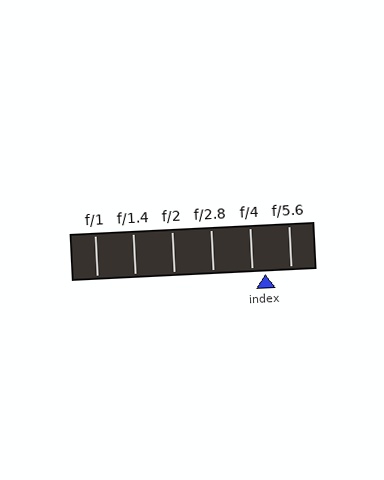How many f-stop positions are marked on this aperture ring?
There are 6 f-stop positions marked.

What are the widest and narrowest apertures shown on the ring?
The widest aperture shown is f/1 and the narrowest is f/5.6.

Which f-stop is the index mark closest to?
The index mark is closest to f/4.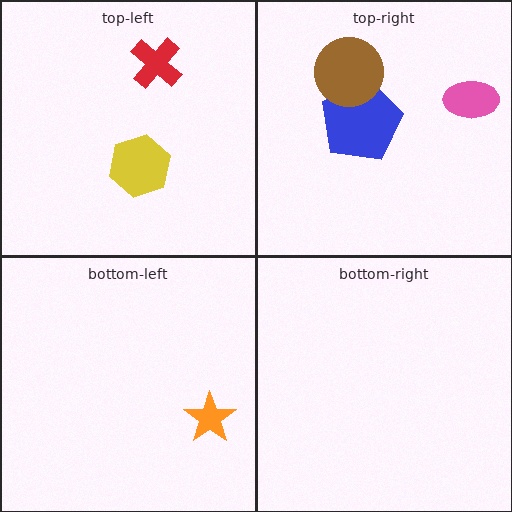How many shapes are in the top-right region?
3.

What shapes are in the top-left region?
The yellow hexagon, the red cross.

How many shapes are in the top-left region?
2.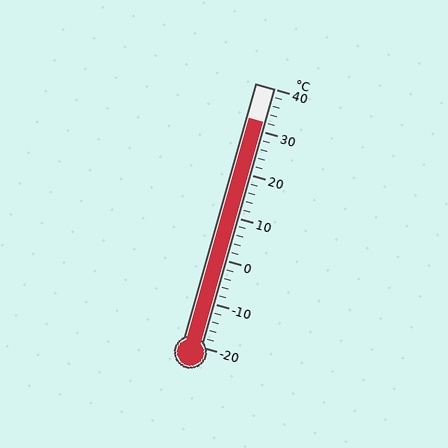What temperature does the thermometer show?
The thermometer shows approximately 32°C.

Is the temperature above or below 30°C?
The temperature is above 30°C.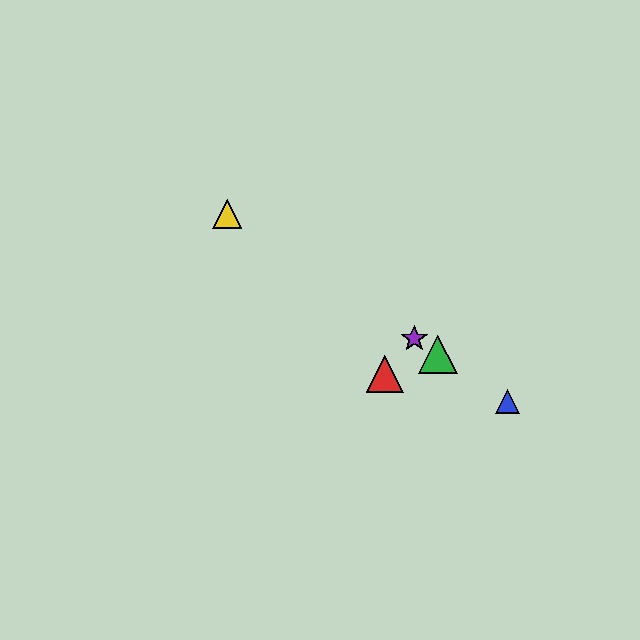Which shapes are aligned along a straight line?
The blue triangle, the green triangle, the yellow triangle, the purple star are aligned along a straight line.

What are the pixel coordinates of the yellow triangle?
The yellow triangle is at (227, 214).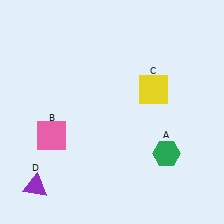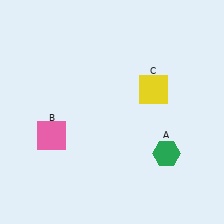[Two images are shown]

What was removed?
The purple triangle (D) was removed in Image 2.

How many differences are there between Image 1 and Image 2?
There is 1 difference between the two images.